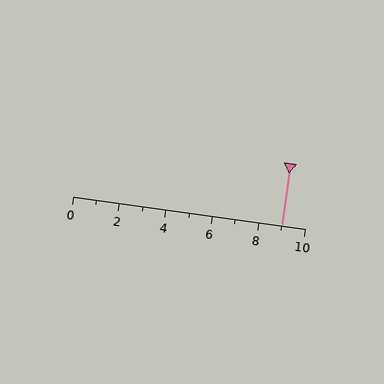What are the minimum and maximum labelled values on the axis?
The axis runs from 0 to 10.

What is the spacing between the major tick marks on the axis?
The major ticks are spaced 2 apart.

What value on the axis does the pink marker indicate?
The marker indicates approximately 9.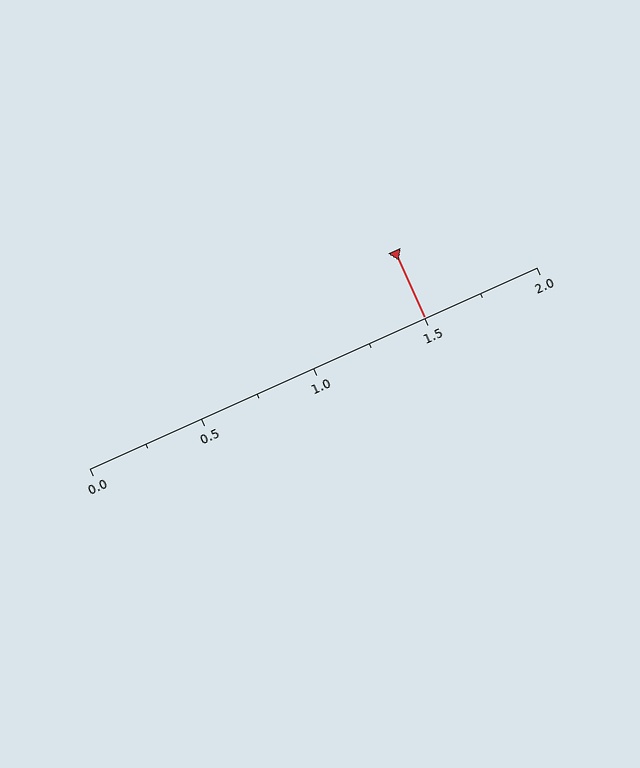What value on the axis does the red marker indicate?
The marker indicates approximately 1.5.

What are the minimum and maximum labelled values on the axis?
The axis runs from 0.0 to 2.0.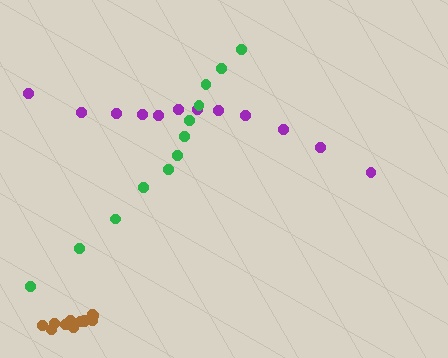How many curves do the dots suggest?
There are 3 distinct paths.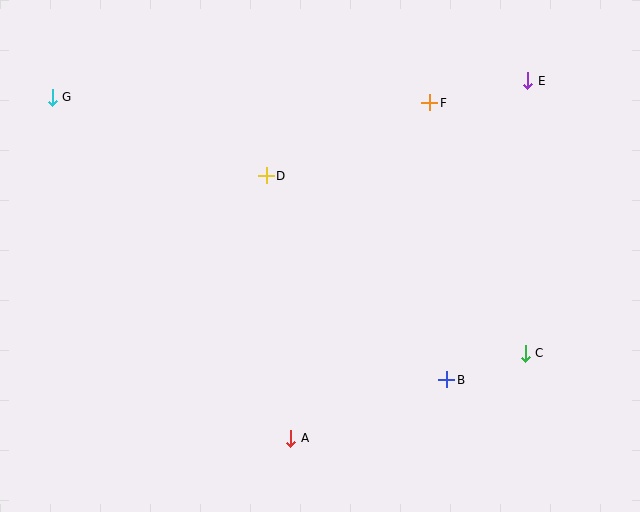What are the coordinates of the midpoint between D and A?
The midpoint between D and A is at (278, 307).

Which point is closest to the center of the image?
Point D at (266, 176) is closest to the center.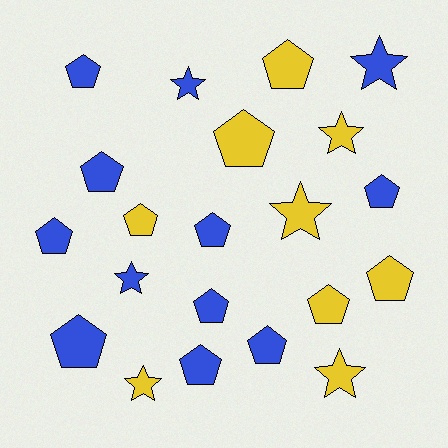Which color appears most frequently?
Blue, with 12 objects.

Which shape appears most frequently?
Pentagon, with 14 objects.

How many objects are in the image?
There are 21 objects.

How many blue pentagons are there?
There are 9 blue pentagons.